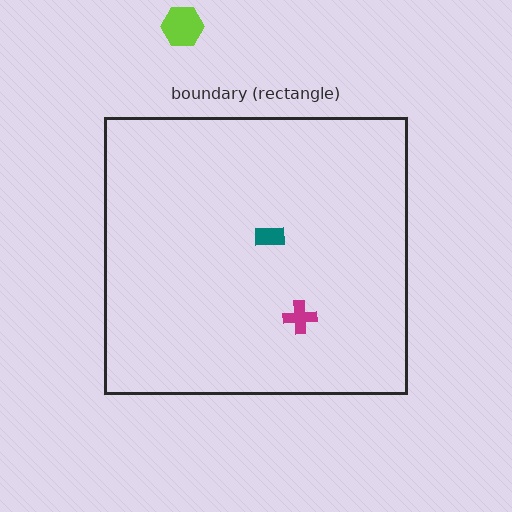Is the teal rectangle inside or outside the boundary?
Inside.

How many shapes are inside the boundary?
2 inside, 1 outside.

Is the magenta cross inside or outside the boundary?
Inside.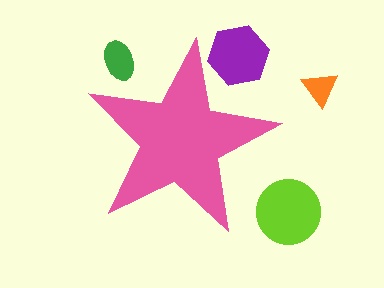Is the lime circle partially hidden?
No, the lime circle is fully visible.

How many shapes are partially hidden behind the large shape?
2 shapes are partially hidden.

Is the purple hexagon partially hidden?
Yes, the purple hexagon is partially hidden behind the pink star.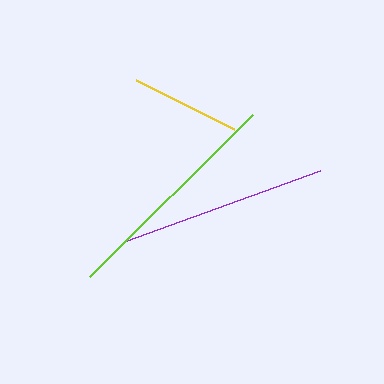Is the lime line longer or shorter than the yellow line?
The lime line is longer than the yellow line.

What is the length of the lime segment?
The lime segment is approximately 230 pixels long.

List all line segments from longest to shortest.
From longest to shortest: lime, purple, yellow.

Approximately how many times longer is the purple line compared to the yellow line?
The purple line is approximately 1.9 times the length of the yellow line.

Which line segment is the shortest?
The yellow line is the shortest at approximately 109 pixels.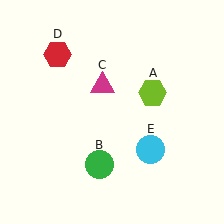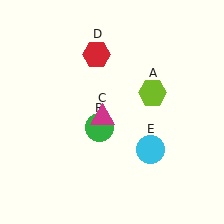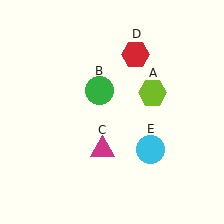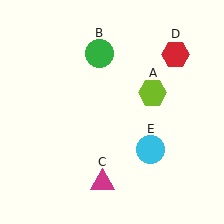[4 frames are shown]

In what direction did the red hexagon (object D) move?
The red hexagon (object D) moved right.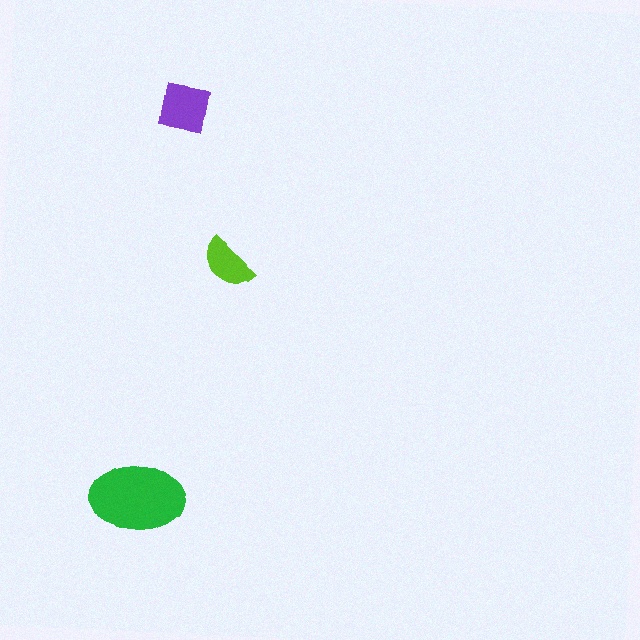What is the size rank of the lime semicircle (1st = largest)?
3rd.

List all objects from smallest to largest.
The lime semicircle, the purple square, the green ellipse.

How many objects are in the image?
There are 3 objects in the image.